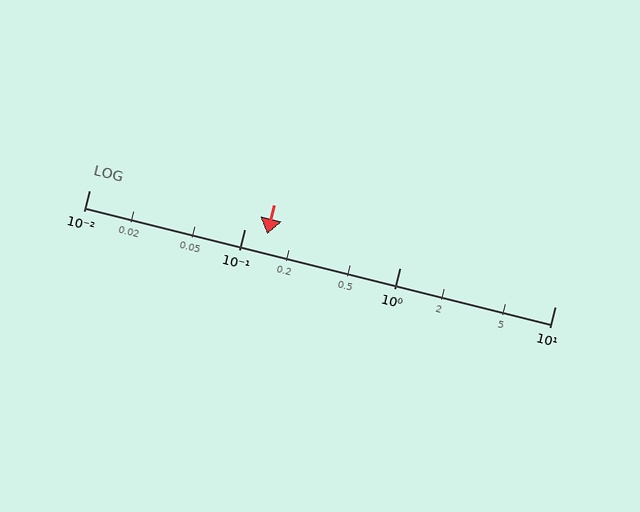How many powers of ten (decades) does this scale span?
The scale spans 3 decades, from 0.01 to 10.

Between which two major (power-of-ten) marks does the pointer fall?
The pointer is between 0.1 and 1.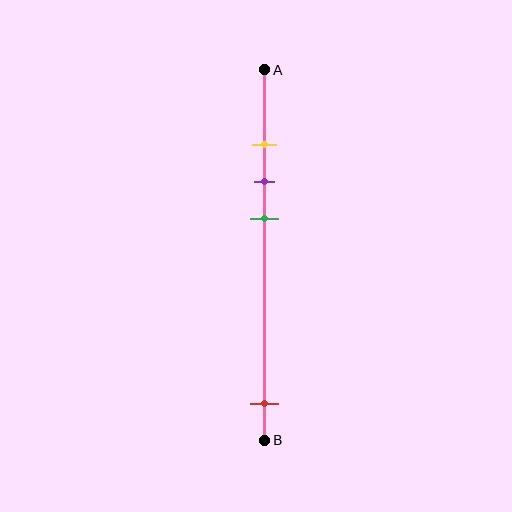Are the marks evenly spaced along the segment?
No, the marks are not evenly spaced.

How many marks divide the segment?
There are 4 marks dividing the segment.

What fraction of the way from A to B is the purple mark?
The purple mark is approximately 30% (0.3) of the way from A to B.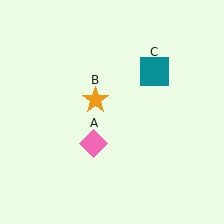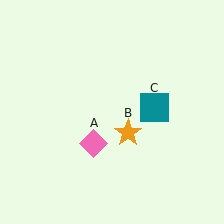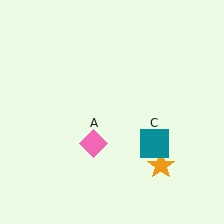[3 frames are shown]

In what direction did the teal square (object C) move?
The teal square (object C) moved down.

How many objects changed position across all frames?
2 objects changed position: orange star (object B), teal square (object C).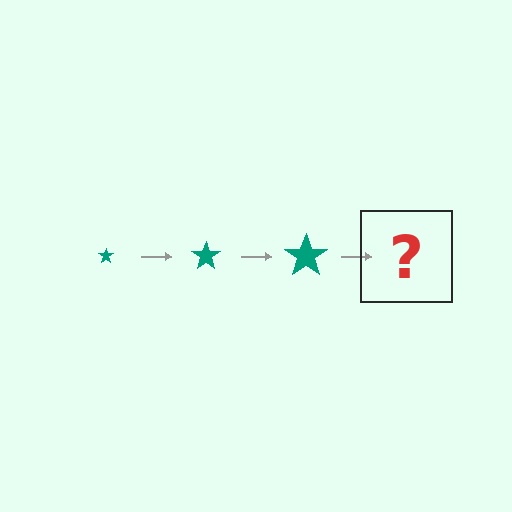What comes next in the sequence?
The next element should be a teal star, larger than the previous one.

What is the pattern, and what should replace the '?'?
The pattern is that the star gets progressively larger each step. The '?' should be a teal star, larger than the previous one.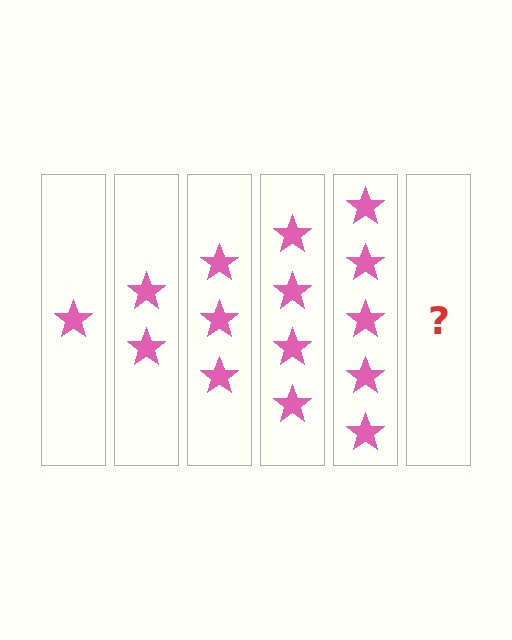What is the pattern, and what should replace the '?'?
The pattern is that each step adds one more star. The '?' should be 6 stars.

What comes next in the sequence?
The next element should be 6 stars.